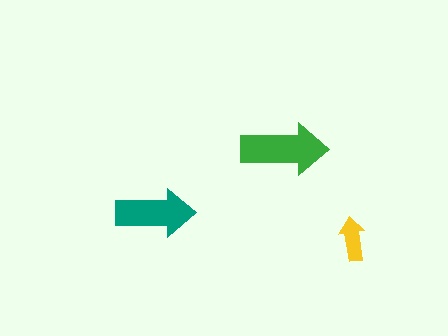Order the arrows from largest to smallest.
the green one, the teal one, the yellow one.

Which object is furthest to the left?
The teal arrow is leftmost.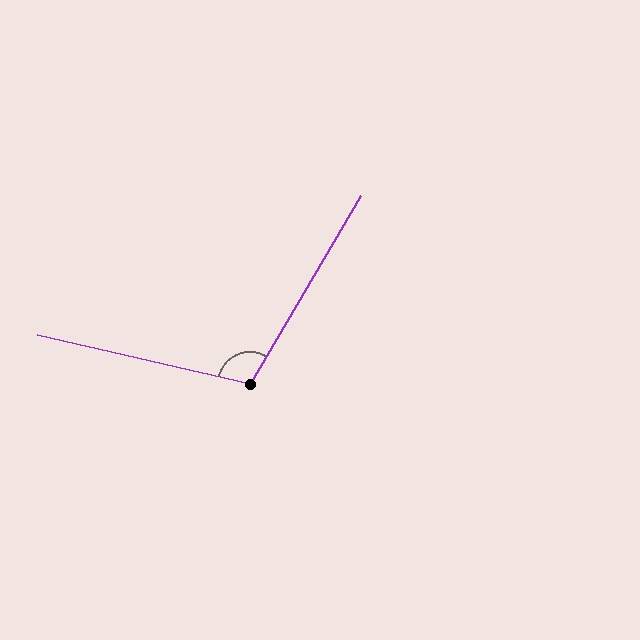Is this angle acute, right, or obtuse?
It is obtuse.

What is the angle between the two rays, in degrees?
Approximately 108 degrees.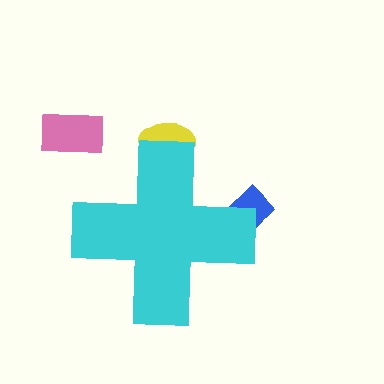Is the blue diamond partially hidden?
Yes, the blue diamond is partially hidden behind the cyan cross.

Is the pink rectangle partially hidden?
No, the pink rectangle is fully visible.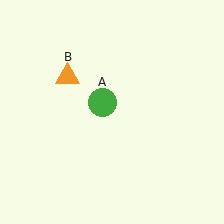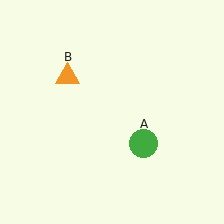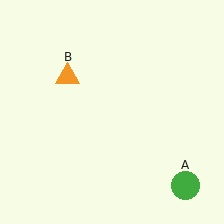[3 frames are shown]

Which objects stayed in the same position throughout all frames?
Orange triangle (object B) remained stationary.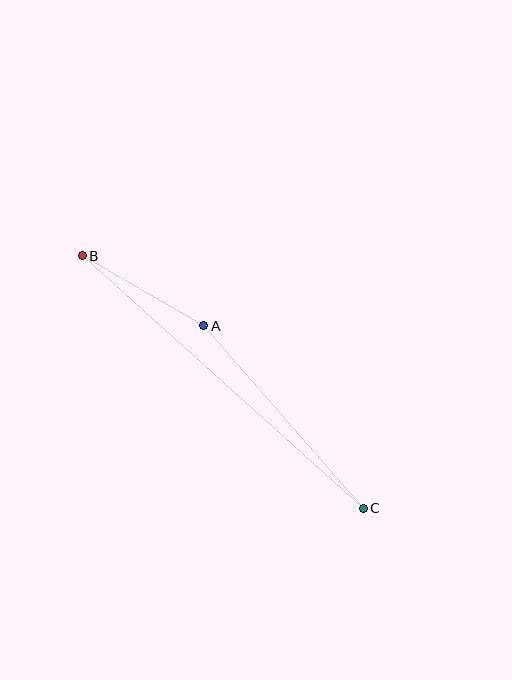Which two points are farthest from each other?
Points B and C are farthest from each other.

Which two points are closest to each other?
Points A and B are closest to each other.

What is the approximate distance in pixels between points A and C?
The distance between A and C is approximately 242 pixels.